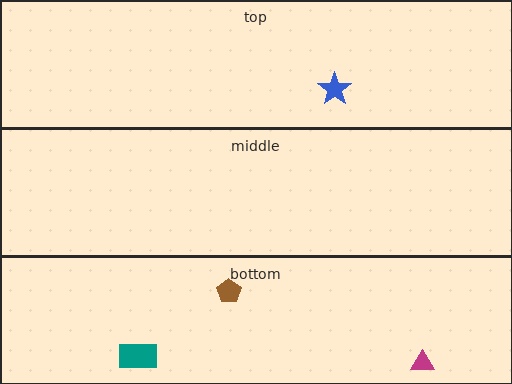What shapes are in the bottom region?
The magenta triangle, the brown pentagon, the teal rectangle.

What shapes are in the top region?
The blue star.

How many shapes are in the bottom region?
3.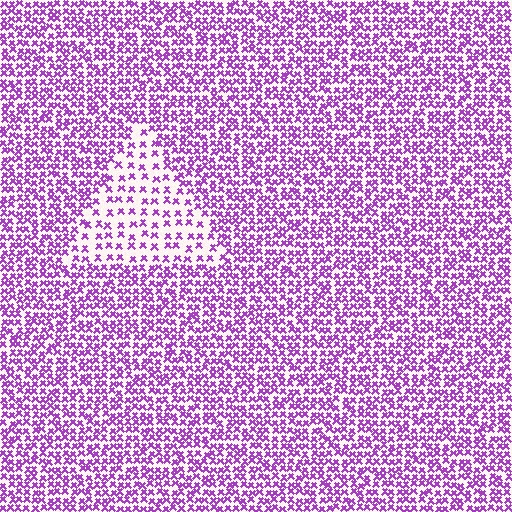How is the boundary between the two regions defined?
The boundary is defined by a change in element density (approximately 2.2x ratio). All elements are the same color, size, and shape.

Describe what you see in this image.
The image contains small purple elements arranged at two different densities. A triangle-shaped region is visible where the elements are less densely packed than the surrounding area.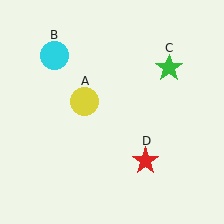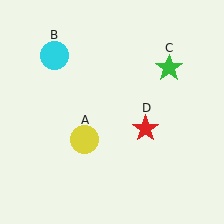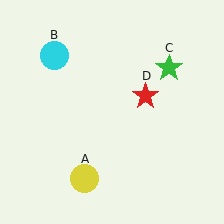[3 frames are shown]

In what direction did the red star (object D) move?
The red star (object D) moved up.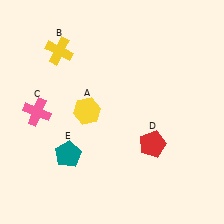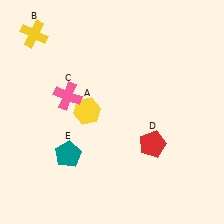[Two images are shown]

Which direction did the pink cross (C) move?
The pink cross (C) moved right.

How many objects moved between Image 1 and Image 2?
2 objects moved between the two images.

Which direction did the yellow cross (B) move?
The yellow cross (B) moved left.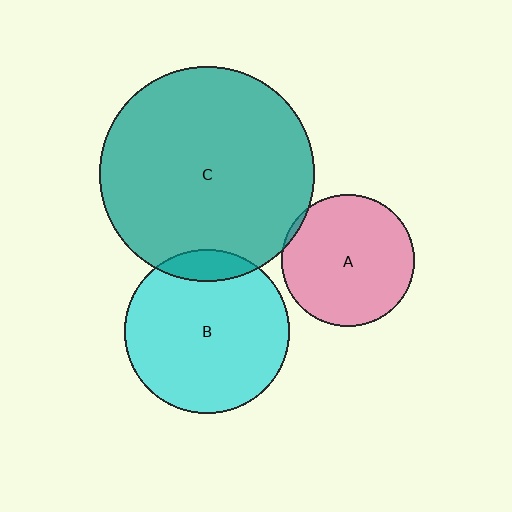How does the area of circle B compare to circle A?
Approximately 1.5 times.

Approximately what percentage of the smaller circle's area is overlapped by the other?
Approximately 5%.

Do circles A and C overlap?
Yes.